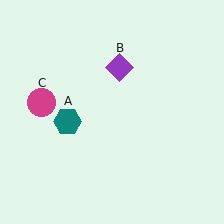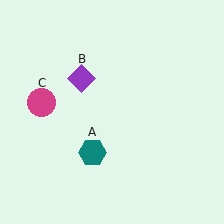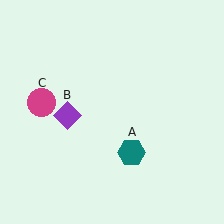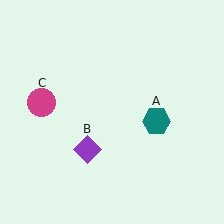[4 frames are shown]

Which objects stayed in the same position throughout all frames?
Magenta circle (object C) remained stationary.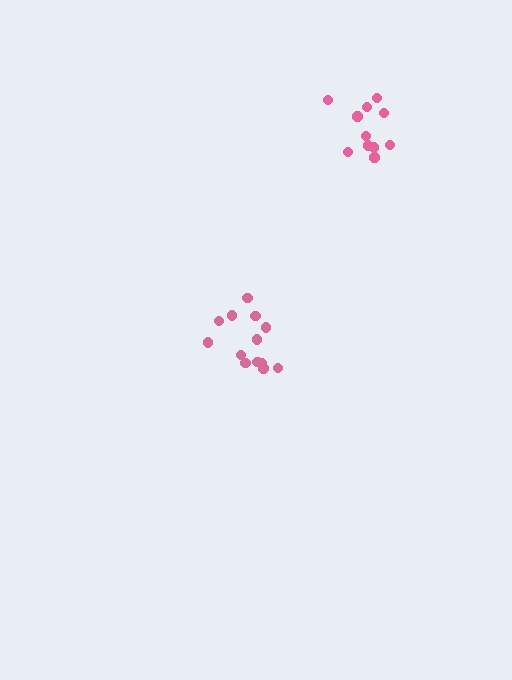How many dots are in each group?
Group 1: 15 dots, Group 2: 11 dots (26 total).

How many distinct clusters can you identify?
There are 2 distinct clusters.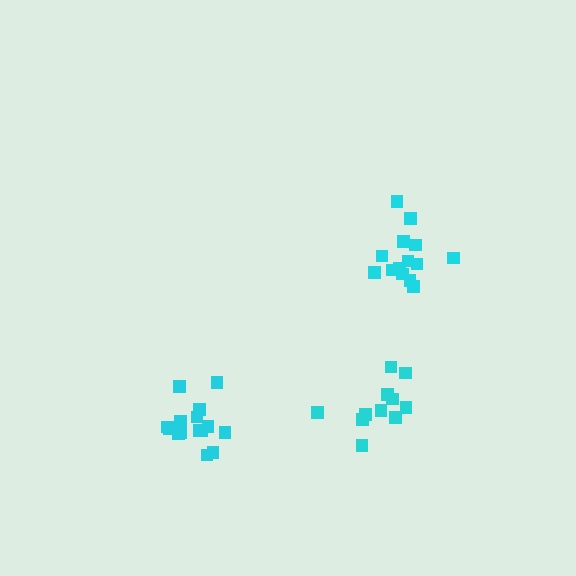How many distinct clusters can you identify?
There are 3 distinct clusters.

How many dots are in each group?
Group 1: 14 dots, Group 2: 11 dots, Group 3: 15 dots (40 total).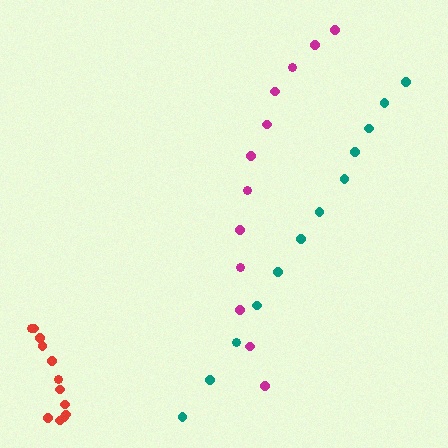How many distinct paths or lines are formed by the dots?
There are 3 distinct paths.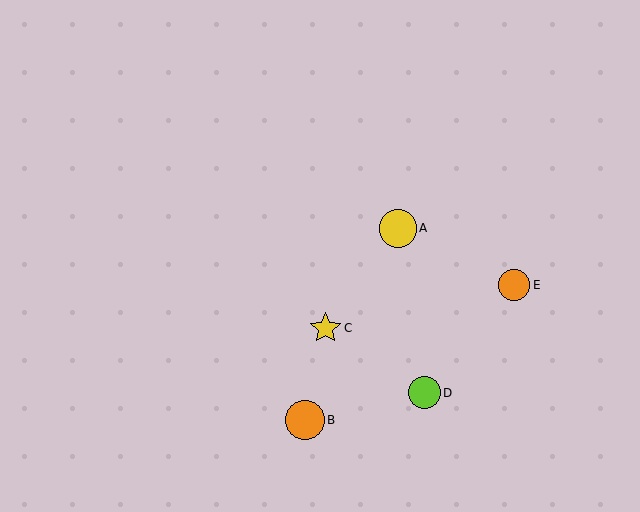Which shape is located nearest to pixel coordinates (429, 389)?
The lime circle (labeled D) at (424, 393) is nearest to that location.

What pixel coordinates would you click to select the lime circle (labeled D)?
Click at (424, 393) to select the lime circle D.